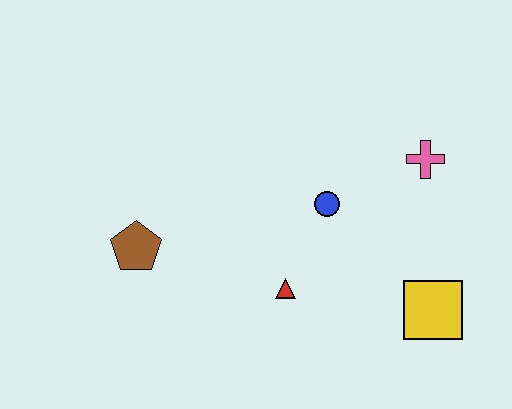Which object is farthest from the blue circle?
The brown pentagon is farthest from the blue circle.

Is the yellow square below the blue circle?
Yes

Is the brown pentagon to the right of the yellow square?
No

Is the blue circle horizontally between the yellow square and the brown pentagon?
Yes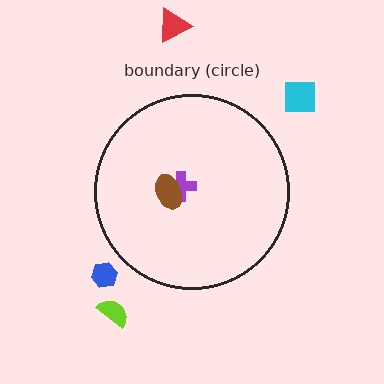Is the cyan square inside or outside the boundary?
Outside.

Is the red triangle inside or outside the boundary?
Outside.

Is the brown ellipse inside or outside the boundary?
Inside.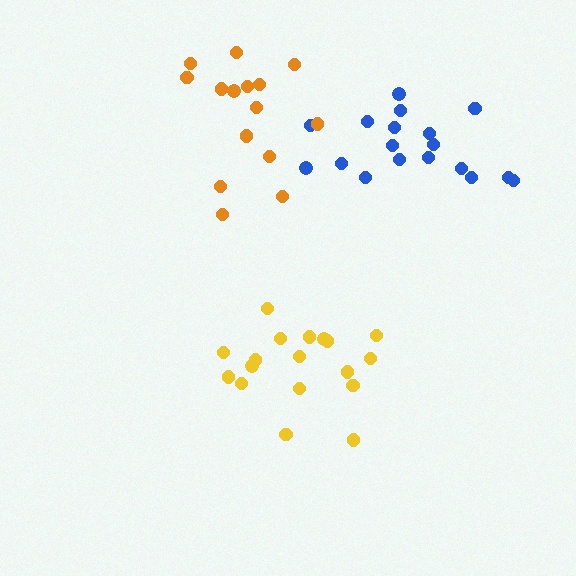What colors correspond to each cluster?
The clusters are colored: yellow, blue, orange.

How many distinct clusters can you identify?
There are 3 distinct clusters.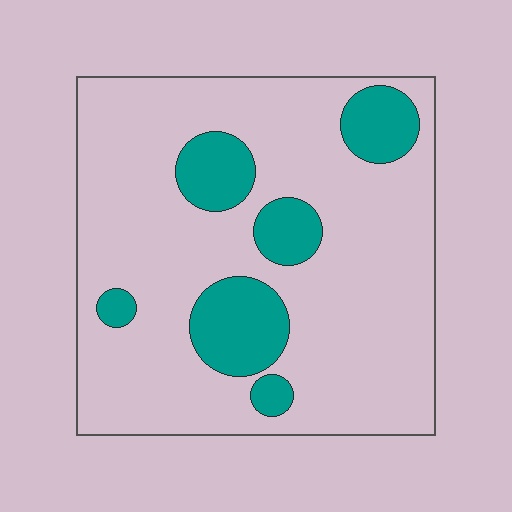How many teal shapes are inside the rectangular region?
6.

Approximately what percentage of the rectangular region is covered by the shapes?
Approximately 20%.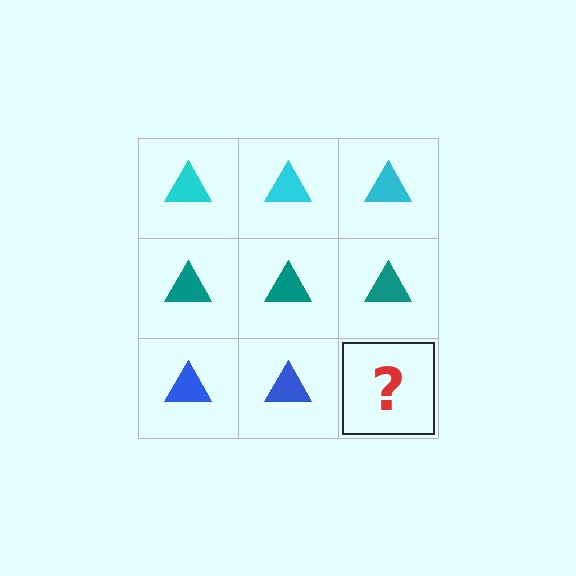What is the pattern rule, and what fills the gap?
The rule is that each row has a consistent color. The gap should be filled with a blue triangle.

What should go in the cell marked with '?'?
The missing cell should contain a blue triangle.